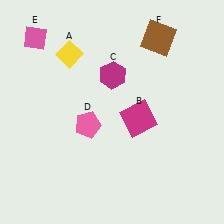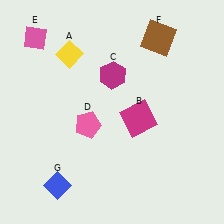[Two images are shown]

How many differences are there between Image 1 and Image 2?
There is 1 difference between the two images.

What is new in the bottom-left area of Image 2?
A blue diamond (G) was added in the bottom-left area of Image 2.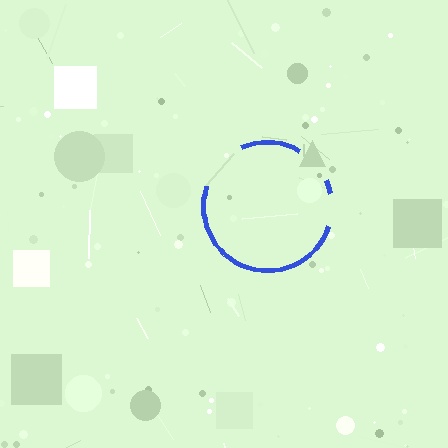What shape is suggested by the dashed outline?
The dashed outline suggests a circle.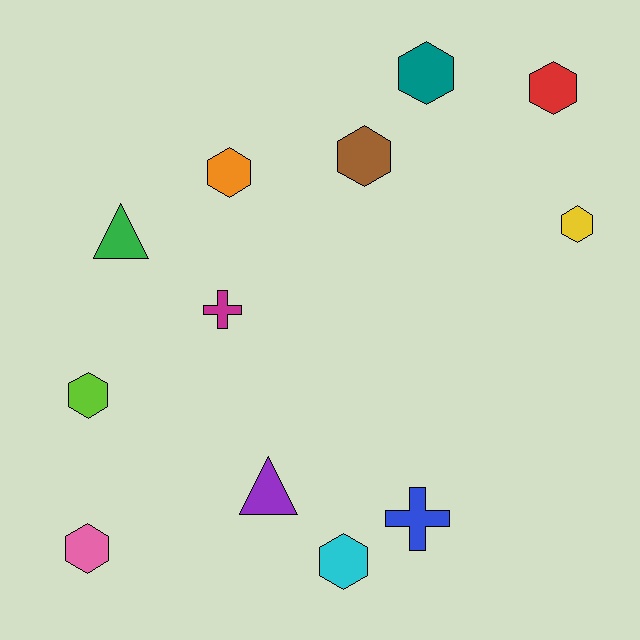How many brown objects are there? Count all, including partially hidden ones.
There is 1 brown object.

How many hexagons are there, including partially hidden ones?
There are 8 hexagons.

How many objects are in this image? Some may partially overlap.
There are 12 objects.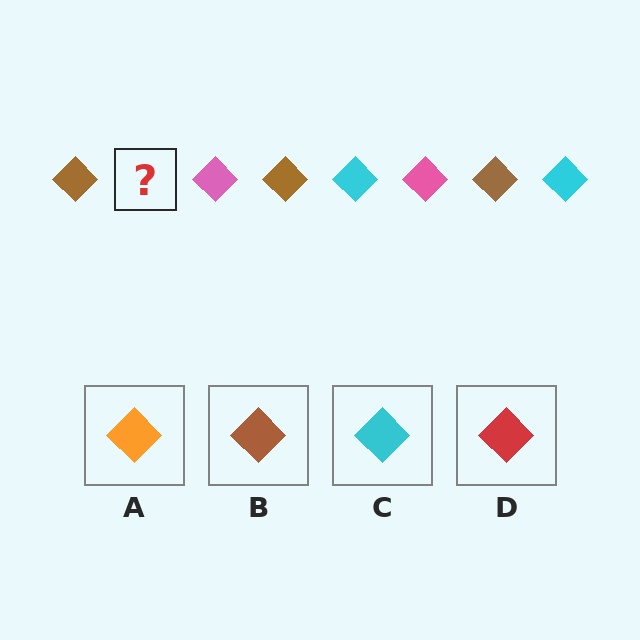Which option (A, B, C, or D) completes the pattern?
C.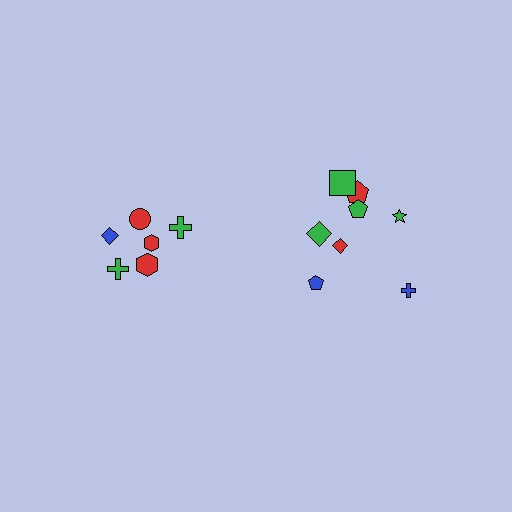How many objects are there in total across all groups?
There are 14 objects.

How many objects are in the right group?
There are 8 objects.